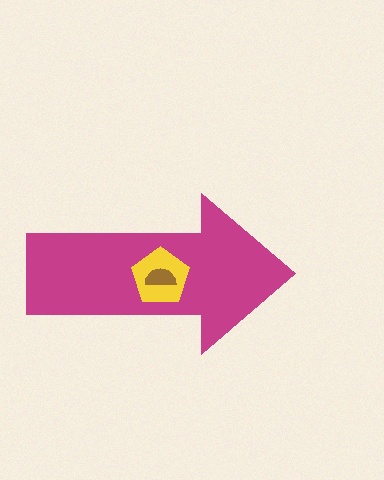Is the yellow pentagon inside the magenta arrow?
Yes.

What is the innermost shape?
The brown semicircle.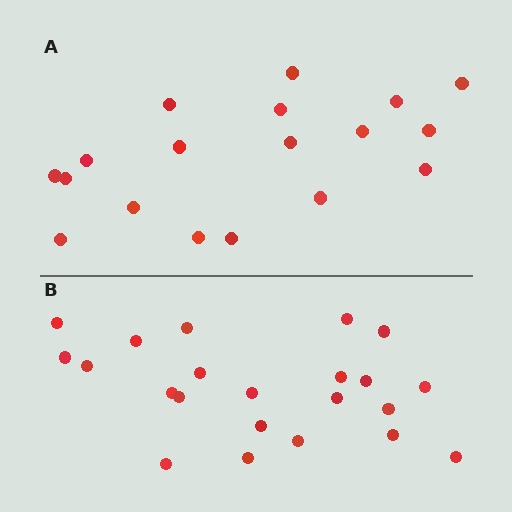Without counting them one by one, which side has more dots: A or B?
Region B (the bottom region) has more dots.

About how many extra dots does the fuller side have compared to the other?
Region B has about 4 more dots than region A.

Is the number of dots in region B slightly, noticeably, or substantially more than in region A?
Region B has only slightly more — the two regions are fairly close. The ratio is roughly 1.2 to 1.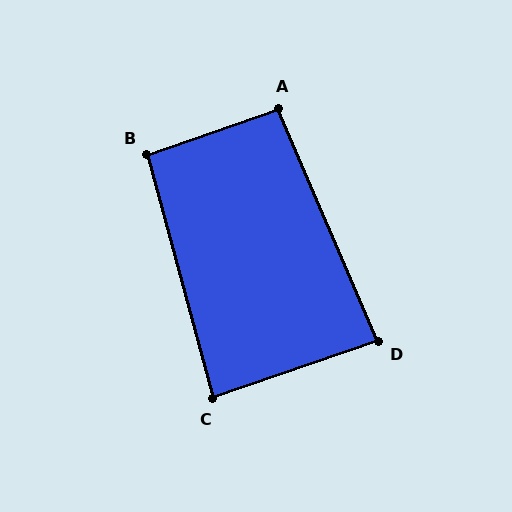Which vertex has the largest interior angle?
B, at approximately 94 degrees.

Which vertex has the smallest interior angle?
D, at approximately 86 degrees.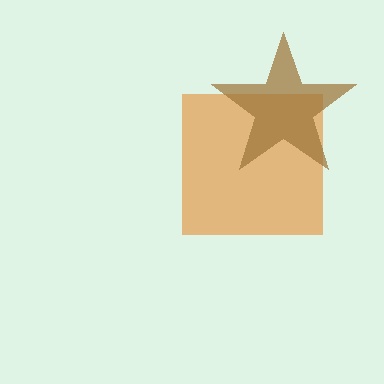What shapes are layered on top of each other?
The layered shapes are: an orange square, a brown star.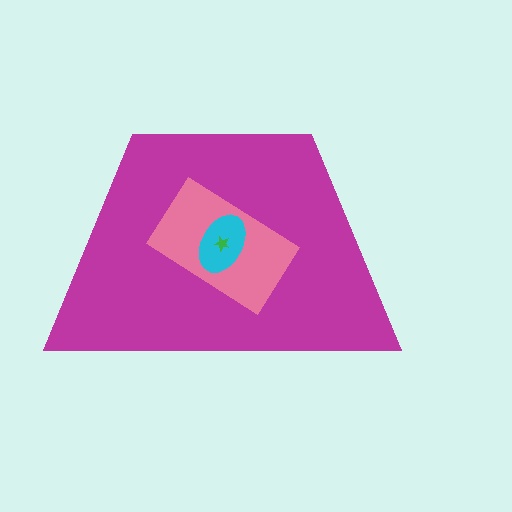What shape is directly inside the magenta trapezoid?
The pink rectangle.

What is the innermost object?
The green star.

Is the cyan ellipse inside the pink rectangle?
Yes.